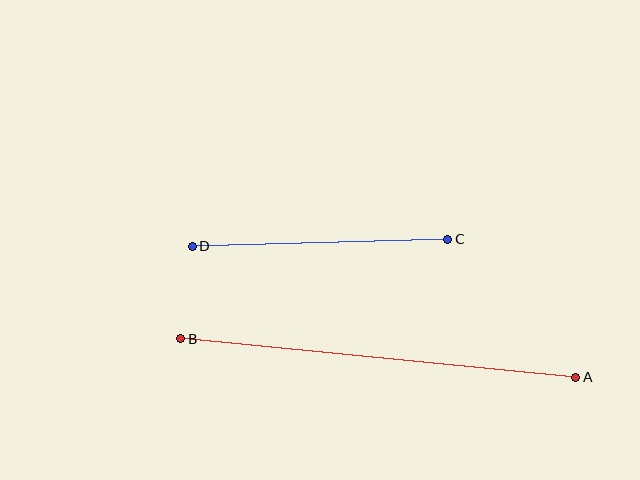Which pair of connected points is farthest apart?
Points A and B are farthest apart.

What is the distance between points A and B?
The distance is approximately 397 pixels.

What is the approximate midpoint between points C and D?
The midpoint is at approximately (320, 243) pixels.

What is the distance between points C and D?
The distance is approximately 256 pixels.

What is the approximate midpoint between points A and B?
The midpoint is at approximately (378, 358) pixels.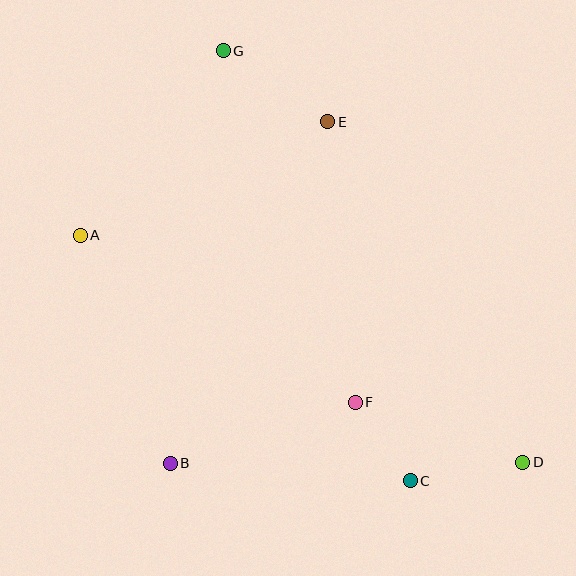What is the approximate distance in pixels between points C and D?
The distance between C and D is approximately 114 pixels.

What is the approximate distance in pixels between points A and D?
The distance between A and D is approximately 498 pixels.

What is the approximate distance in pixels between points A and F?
The distance between A and F is approximately 322 pixels.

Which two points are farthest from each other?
Points D and G are farthest from each other.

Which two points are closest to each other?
Points C and F are closest to each other.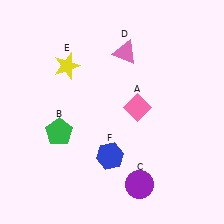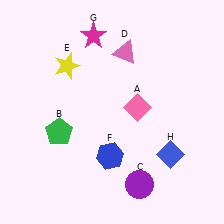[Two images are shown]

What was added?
A magenta star (G), a blue diamond (H) were added in Image 2.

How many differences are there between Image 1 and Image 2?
There are 2 differences between the two images.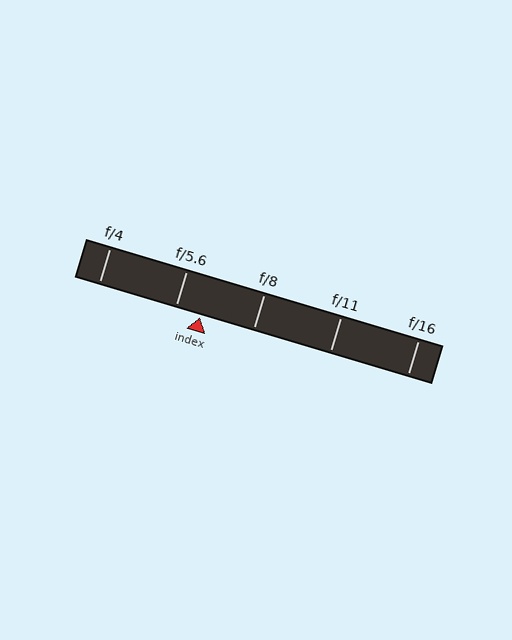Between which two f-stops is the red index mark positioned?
The index mark is between f/5.6 and f/8.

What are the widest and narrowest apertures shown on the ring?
The widest aperture shown is f/4 and the narrowest is f/16.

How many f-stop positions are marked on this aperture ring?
There are 5 f-stop positions marked.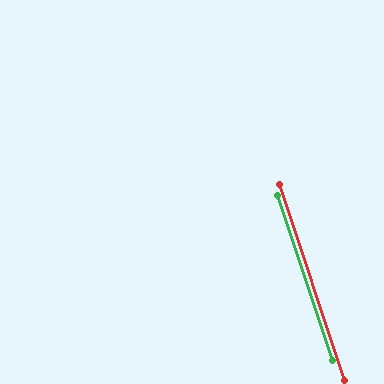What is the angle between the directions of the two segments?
Approximately 0 degrees.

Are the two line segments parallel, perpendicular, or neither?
Parallel — their directions differ by only 0.1°.